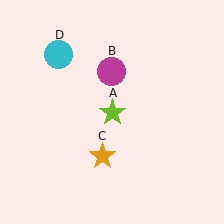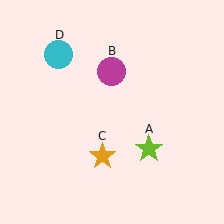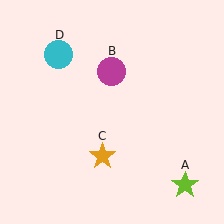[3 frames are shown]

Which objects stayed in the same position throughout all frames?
Magenta circle (object B) and orange star (object C) and cyan circle (object D) remained stationary.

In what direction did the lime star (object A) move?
The lime star (object A) moved down and to the right.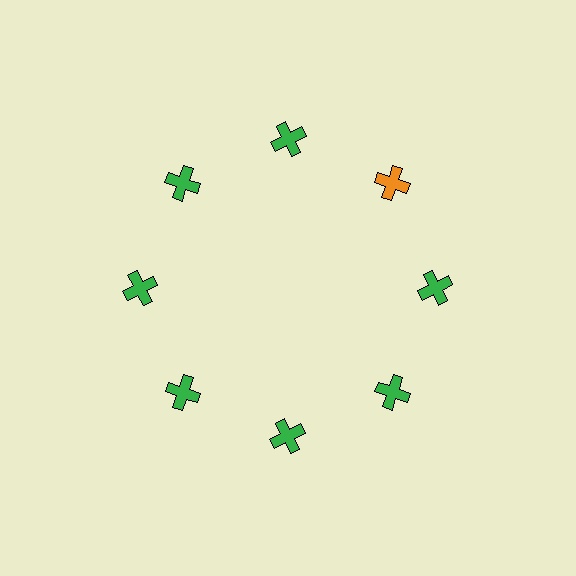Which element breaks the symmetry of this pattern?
The orange cross at roughly the 2 o'clock position breaks the symmetry. All other shapes are green crosses.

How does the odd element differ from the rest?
It has a different color: orange instead of green.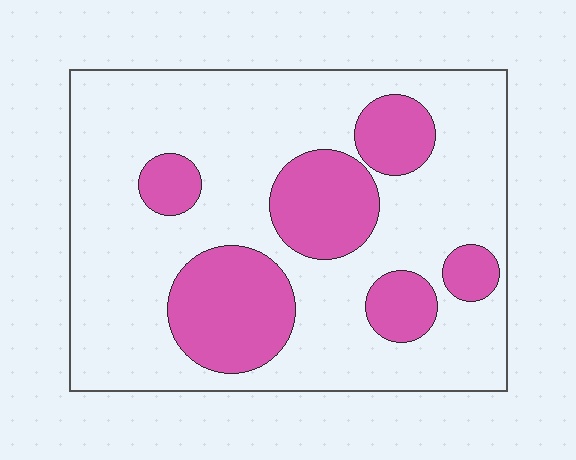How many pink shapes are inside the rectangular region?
6.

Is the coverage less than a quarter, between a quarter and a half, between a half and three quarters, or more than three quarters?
Between a quarter and a half.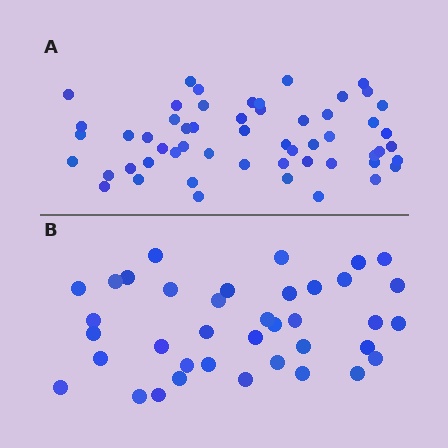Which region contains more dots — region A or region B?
Region A (the top region) has more dots.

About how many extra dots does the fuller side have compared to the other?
Region A has approximately 15 more dots than region B.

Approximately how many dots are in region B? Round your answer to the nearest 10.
About 40 dots. (The exact count is 38, which rounds to 40.)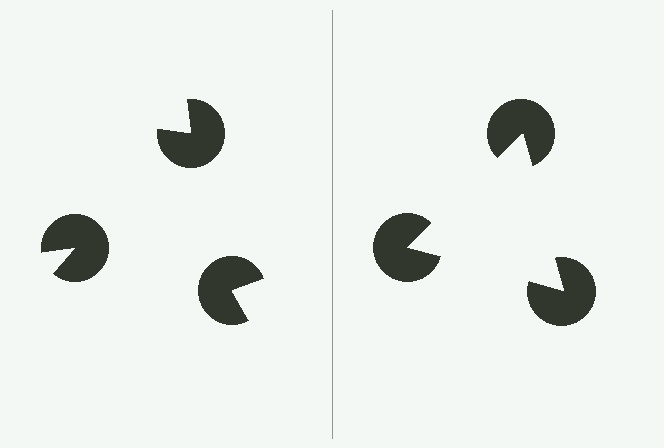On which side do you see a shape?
An illusory triangle appears on the right side. On the left side the wedge cuts are rotated, so no coherent shape forms.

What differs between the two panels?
The pac-man discs are positioned identically on both sides; only the wedge orientations differ. On the right they align to a triangle; on the left they are misaligned.